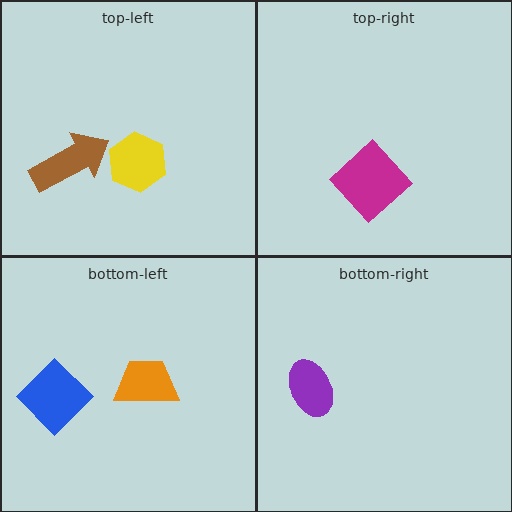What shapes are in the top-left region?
The yellow hexagon, the brown arrow.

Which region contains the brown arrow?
The top-left region.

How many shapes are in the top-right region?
1.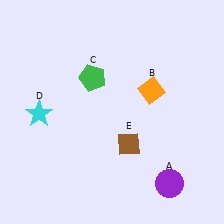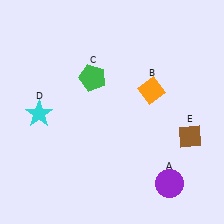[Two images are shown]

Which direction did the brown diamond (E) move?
The brown diamond (E) moved right.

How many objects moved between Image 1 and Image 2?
1 object moved between the two images.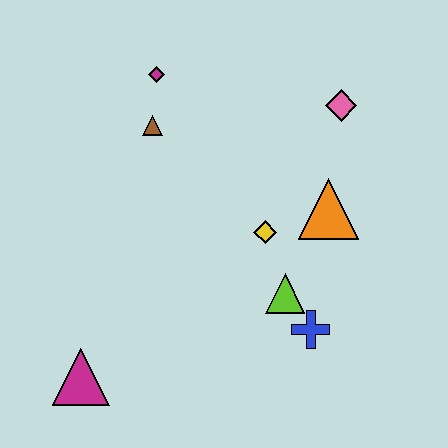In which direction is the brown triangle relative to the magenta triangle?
The brown triangle is above the magenta triangle.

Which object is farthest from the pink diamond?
The magenta triangle is farthest from the pink diamond.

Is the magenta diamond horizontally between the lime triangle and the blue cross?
No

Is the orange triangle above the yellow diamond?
Yes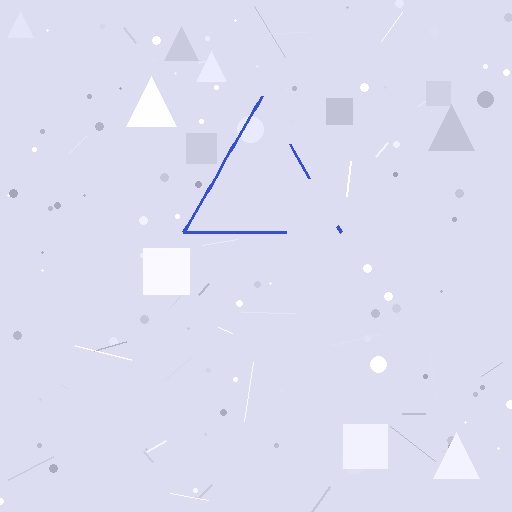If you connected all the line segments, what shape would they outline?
They would outline a triangle.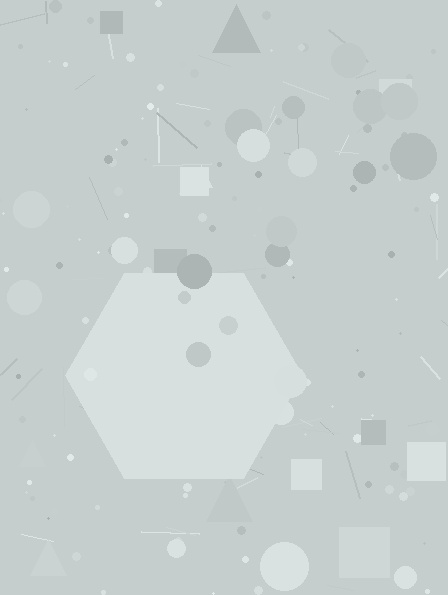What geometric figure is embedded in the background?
A hexagon is embedded in the background.